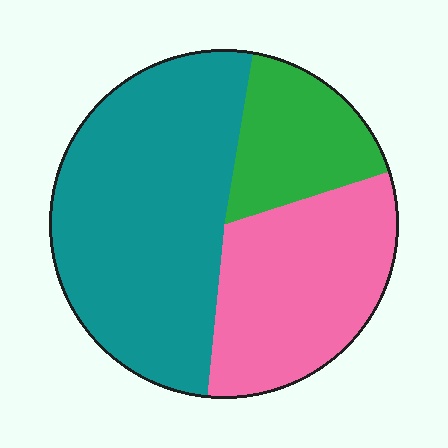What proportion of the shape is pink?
Pink covers around 30% of the shape.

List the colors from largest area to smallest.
From largest to smallest: teal, pink, green.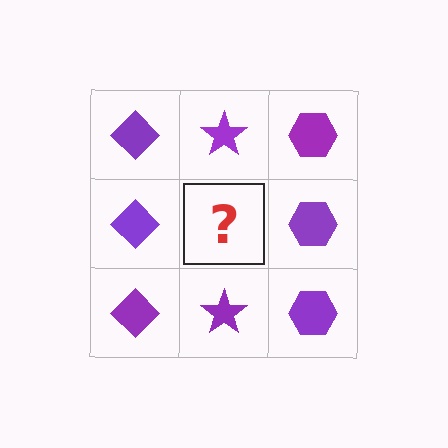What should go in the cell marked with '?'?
The missing cell should contain a purple star.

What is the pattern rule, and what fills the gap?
The rule is that each column has a consistent shape. The gap should be filled with a purple star.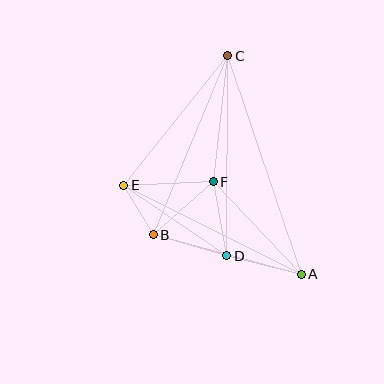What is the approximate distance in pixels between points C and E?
The distance between C and E is approximately 166 pixels.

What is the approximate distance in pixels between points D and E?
The distance between D and E is approximately 125 pixels.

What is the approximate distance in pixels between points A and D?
The distance between A and D is approximately 77 pixels.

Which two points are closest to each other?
Points B and E are closest to each other.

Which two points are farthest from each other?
Points A and C are farthest from each other.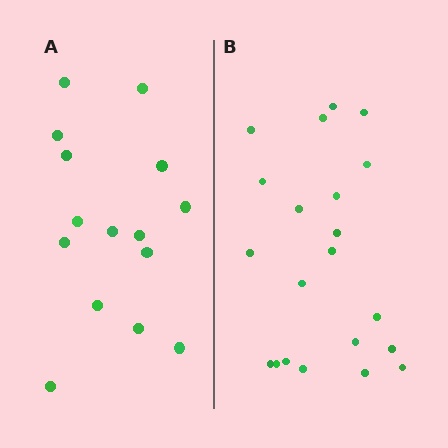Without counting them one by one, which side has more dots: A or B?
Region B (the right region) has more dots.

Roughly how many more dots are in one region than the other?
Region B has about 6 more dots than region A.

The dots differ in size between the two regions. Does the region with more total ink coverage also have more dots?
No. Region A has more total ink coverage because its dots are larger, but region B actually contains more individual dots. Total area can be misleading — the number of items is what matters here.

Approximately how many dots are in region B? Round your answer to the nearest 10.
About 20 dots. (The exact count is 21, which rounds to 20.)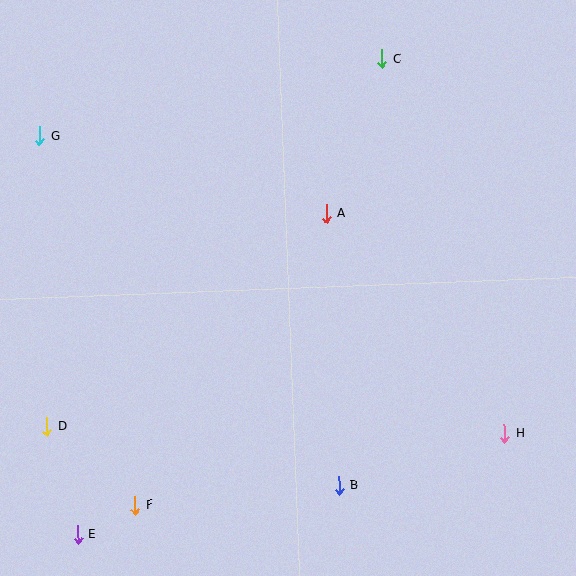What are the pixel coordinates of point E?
Point E is at (78, 535).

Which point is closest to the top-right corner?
Point C is closest to the top-right corner.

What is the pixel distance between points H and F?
The distance between H and F is 376 pixels.